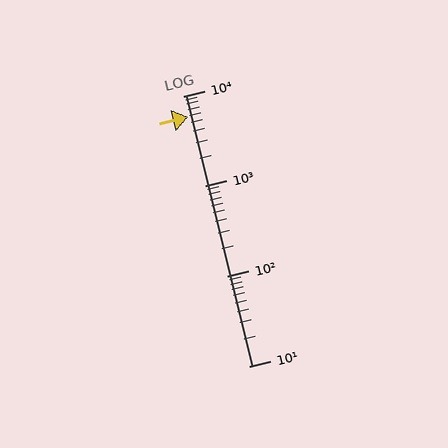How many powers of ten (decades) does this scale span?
The scale spans 3 decades, from 10 to 10000.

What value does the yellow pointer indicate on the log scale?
The pointer indicates approximately 5800.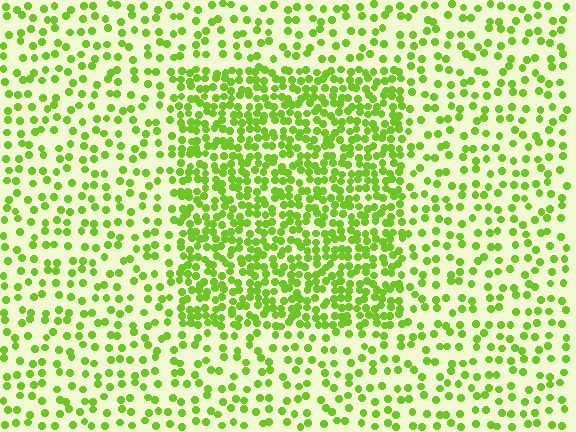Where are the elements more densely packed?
The elements are more densely packed inside the rectangle boundary.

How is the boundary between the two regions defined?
The boundary is defined by a change in element density (approximately 2.3x ratio). All elements are the same color, size, and shape.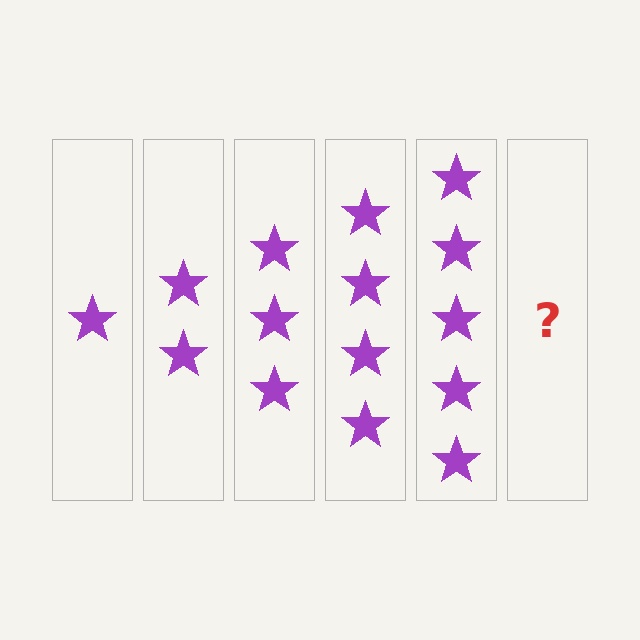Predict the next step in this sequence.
The next step is 6 stars.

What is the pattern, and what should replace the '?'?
The pattern is that each step adds one more star. The '?' should be 6 stars.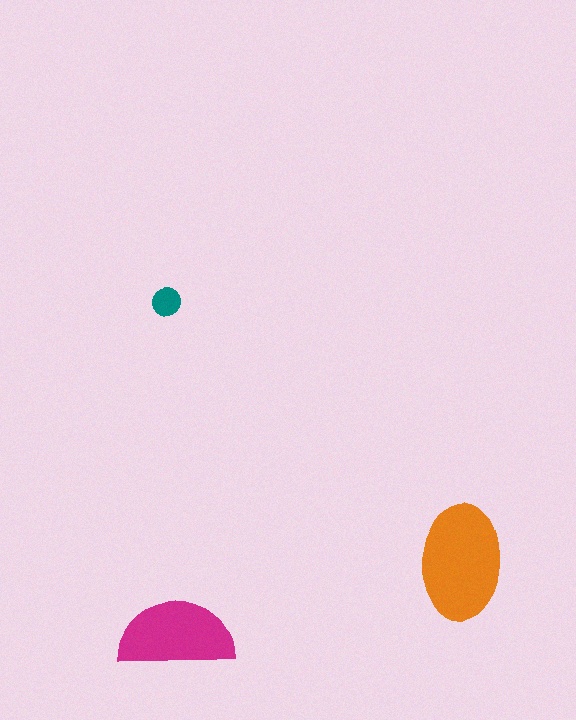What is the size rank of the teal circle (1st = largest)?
3rd.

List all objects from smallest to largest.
The teal circle, the magenta semicircle, the orange ellipse.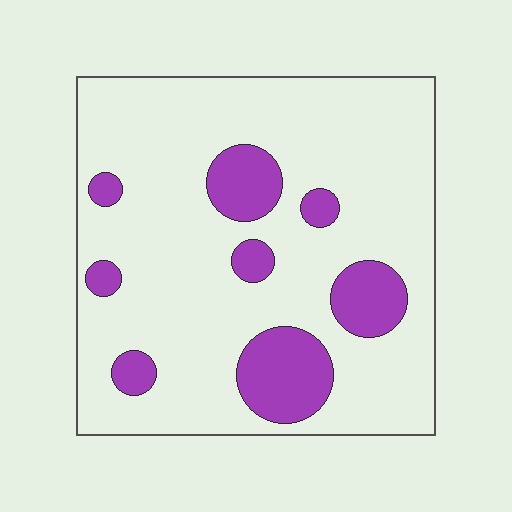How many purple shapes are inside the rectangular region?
8.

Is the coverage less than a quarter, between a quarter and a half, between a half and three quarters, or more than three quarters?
Less than a quarter.